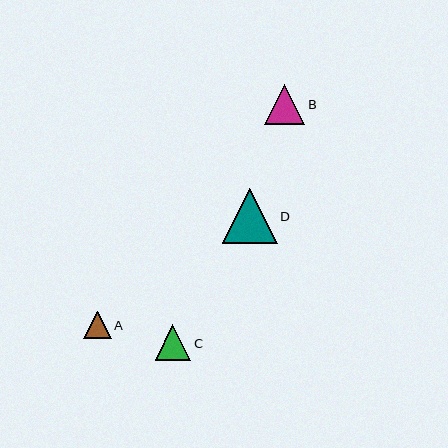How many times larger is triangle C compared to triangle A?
Triangle C is approximately 1.3 times the size of triangle A.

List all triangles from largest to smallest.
From largest to smallest: D, B, C, A.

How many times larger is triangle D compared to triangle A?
Triangle D is approximately 2.0 times the size of triangle A.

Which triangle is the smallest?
Triangle A is the smallest with a size of approximately 27 pixels.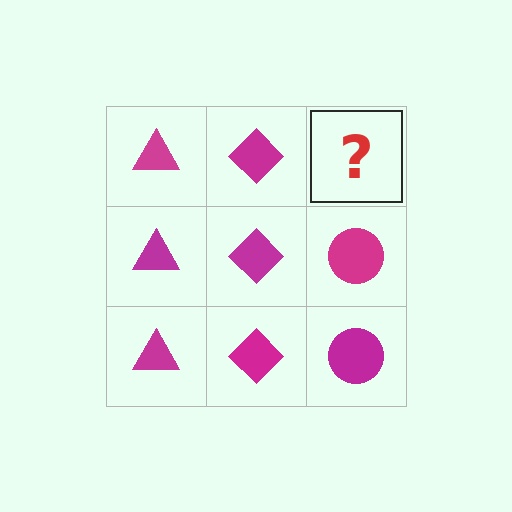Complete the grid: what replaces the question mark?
The question mark should be replaced with a magenta circle.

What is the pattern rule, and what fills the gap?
The rule is that each column has a consistent shape. The gap should be filled with a magenta circle.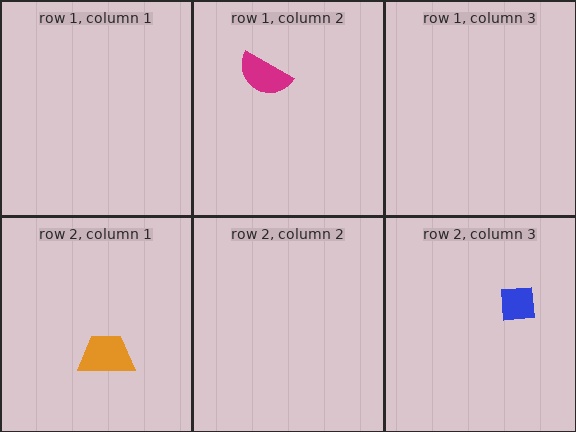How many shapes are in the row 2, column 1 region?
1.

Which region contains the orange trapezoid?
The row 2, column 1 region.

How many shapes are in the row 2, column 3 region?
1.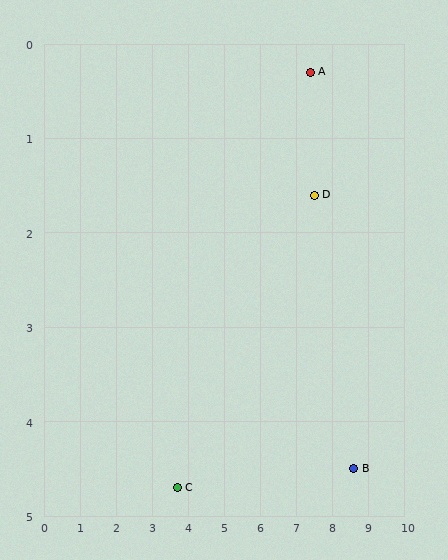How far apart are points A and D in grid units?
Points A and D are about 1.3 grid units apart.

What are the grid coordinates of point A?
Point A is at approximately (7.4, 0.3).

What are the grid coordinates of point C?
Point C is at approximately (3.7, 4.7).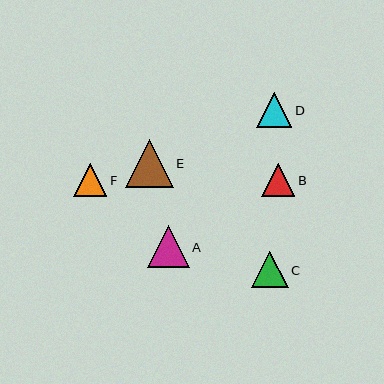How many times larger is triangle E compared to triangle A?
Triangle E is approximately 1.2 times the size of triangle A.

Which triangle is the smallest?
Triangle B is the smallest with a size of approximately 33 pixels.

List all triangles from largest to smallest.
From largest to smallest: E, A, C, D, F, B.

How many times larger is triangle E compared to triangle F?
Triangle E is approximately 1.4 times the size of triangle F.